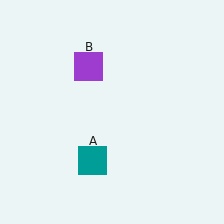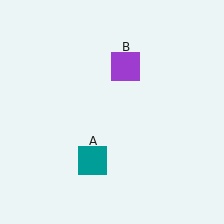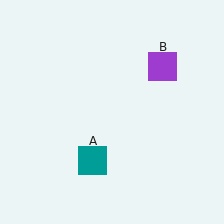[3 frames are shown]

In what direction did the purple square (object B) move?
The purple square (object B) moved right.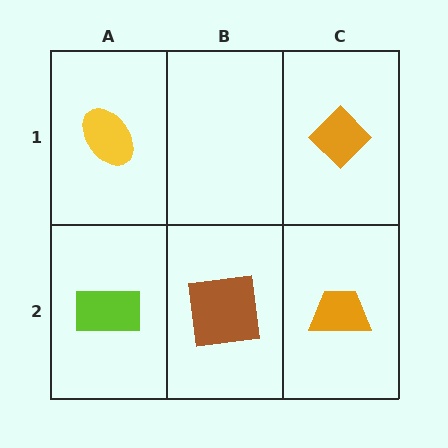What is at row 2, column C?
An orange trapezoid.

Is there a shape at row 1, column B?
No, that cell is empty.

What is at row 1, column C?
An orange diamond.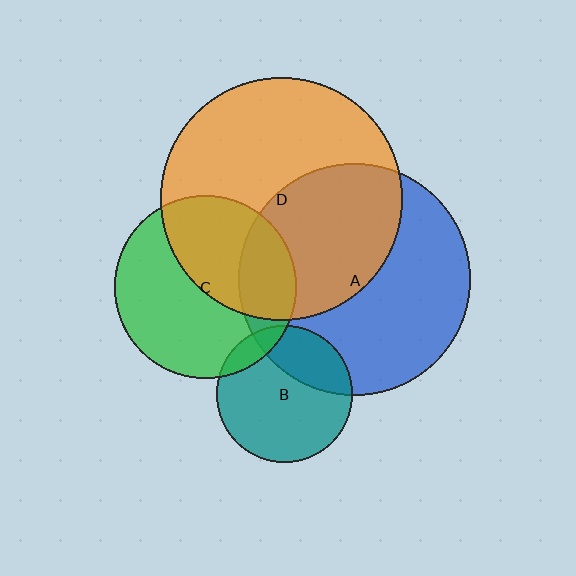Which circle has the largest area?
Circle D (orange).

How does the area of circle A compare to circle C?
Approximately 1.6 times.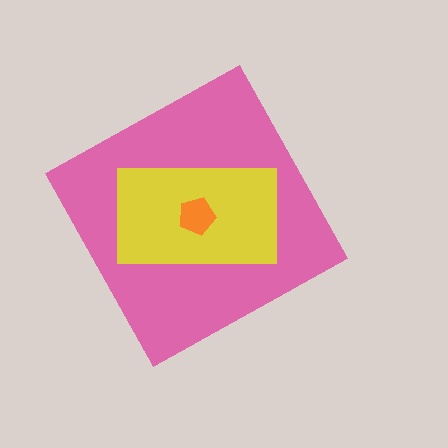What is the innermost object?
The orange pentagon.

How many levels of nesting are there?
3.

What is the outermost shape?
The pink diamond.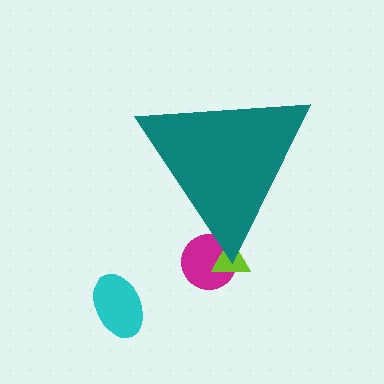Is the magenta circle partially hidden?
Yes, the magenta circle is partially hidden behind the teal triangle.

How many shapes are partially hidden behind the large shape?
2 shapes are partially hidden.